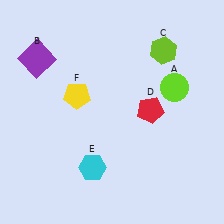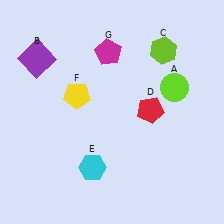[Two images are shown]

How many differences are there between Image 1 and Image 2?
There is 1 difference between the two images.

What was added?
A magenta pentagon (G) was added in Image 2.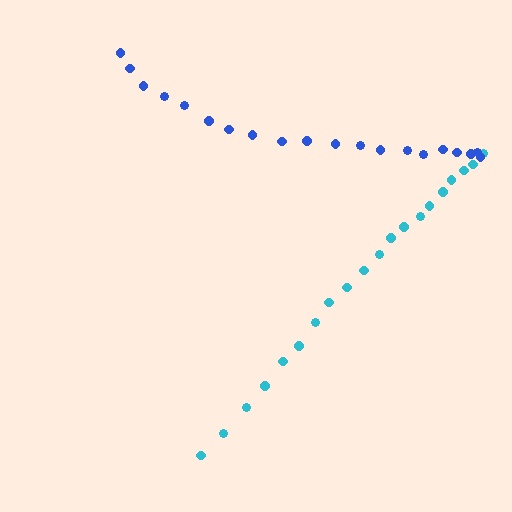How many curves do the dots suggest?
There are 2 distinct paths.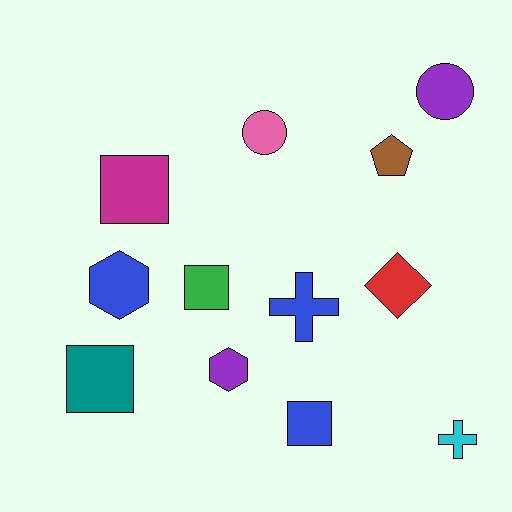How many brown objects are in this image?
There is 1 brown object.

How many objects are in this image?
There are 12 objects.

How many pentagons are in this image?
There is 1 pentagon.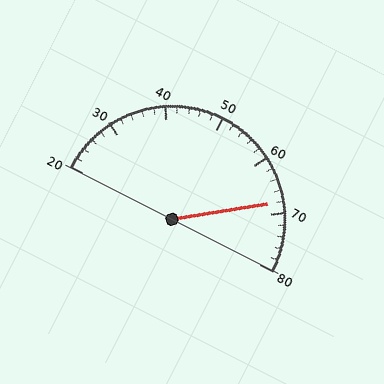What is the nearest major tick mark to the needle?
The nearest major tick mark is 70.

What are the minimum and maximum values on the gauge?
The gauge ranges from 20 to 80.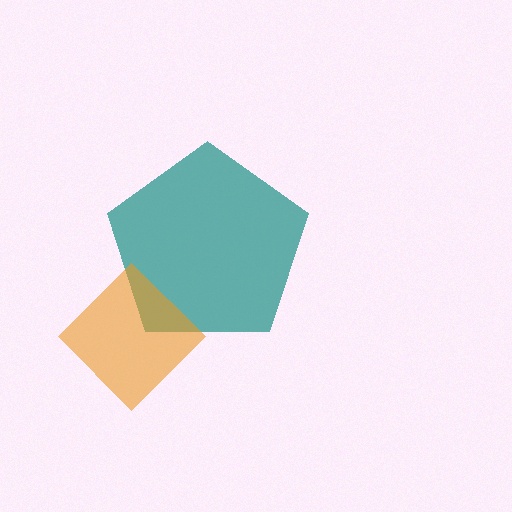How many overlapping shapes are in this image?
There are 2 overlapping shapes in the image.